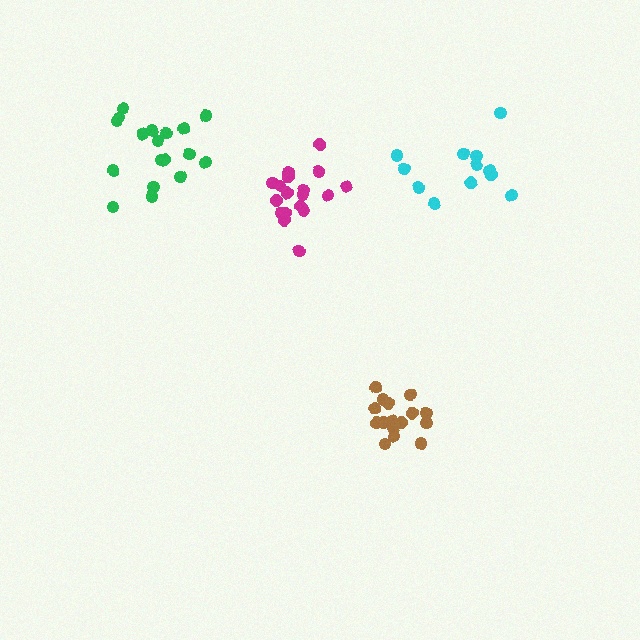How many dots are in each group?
Group 1: 12 dots, Group 2: 18 dots, Group 3: 16 dots, Group 4: 18 dots (64 total).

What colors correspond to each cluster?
The clusters are colored: cyan, green, brown, magenta.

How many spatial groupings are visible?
There are 4 spatial groupings.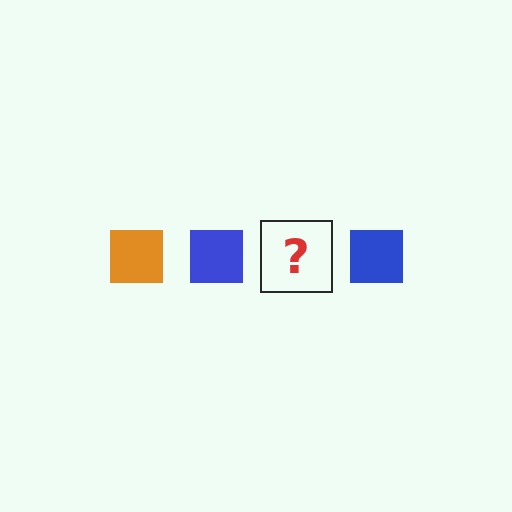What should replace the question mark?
The question mark should be replaced with an orange square.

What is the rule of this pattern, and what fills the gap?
The rule is that the pattern cycles through orange, blue squares. The gap should be filled with an orange square.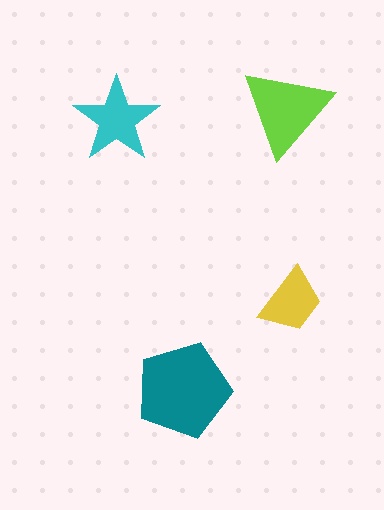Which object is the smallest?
The yellow trapezoid.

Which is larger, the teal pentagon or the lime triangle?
The teal pentagon.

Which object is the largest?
The teal pentagon.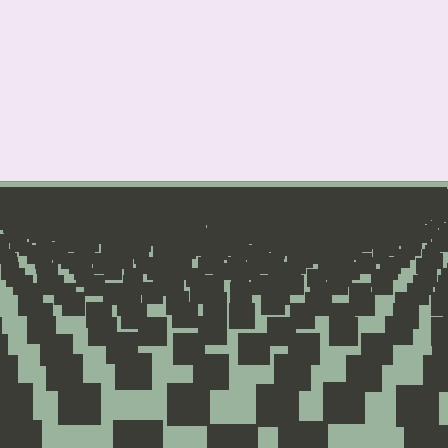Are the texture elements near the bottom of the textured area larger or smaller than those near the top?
Larger. Near the bottom, elements are closer to the viewer and appear at a bigger on-screen size.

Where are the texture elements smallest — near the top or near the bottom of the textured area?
Near the top.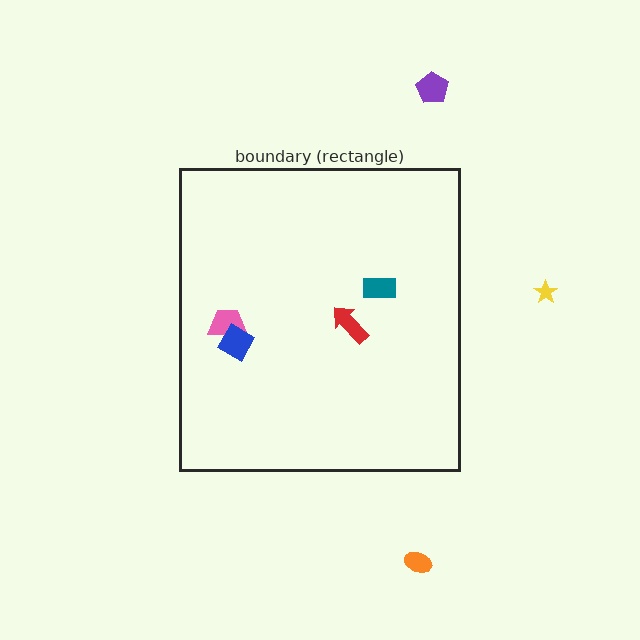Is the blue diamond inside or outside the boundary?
Inside.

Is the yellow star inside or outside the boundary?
Outside.